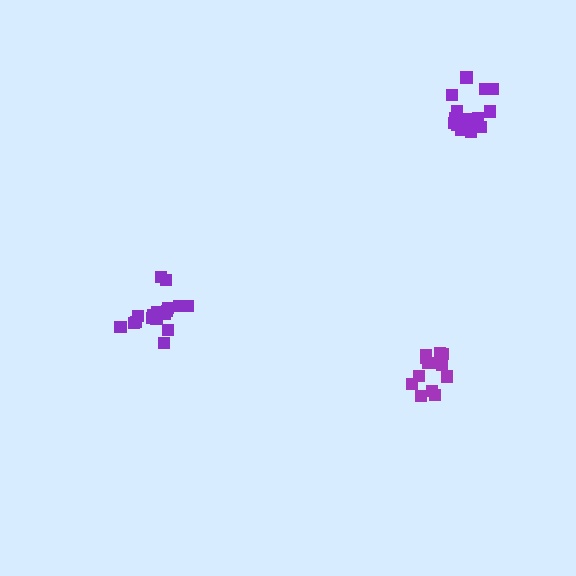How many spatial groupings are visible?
There are 3 spatial groupings.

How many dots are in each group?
Group 1: 13 dots, Group 2: 18 dots, Group 3: 17 dots (48 total).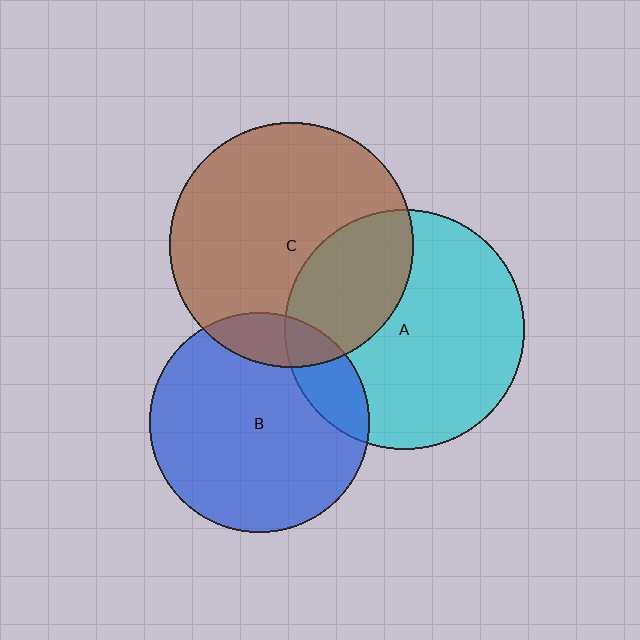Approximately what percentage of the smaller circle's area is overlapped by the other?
Approximately 30%.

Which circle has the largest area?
Circle C (brown).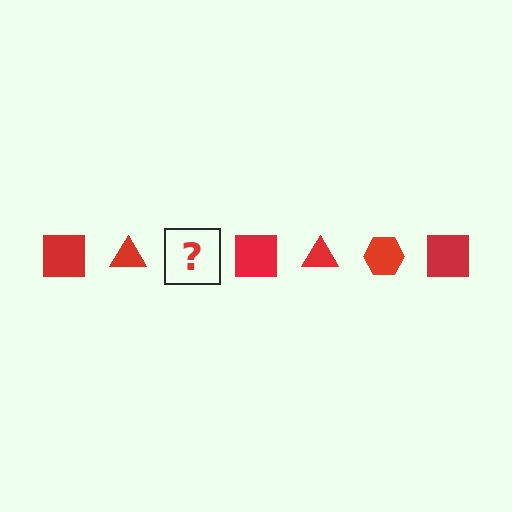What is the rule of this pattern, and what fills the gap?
The rule is that the pattern cycles through square, triangle, hexagon shapes in red. The gap should be filled with a red hexagon.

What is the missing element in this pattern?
The missing element is a red hexagon.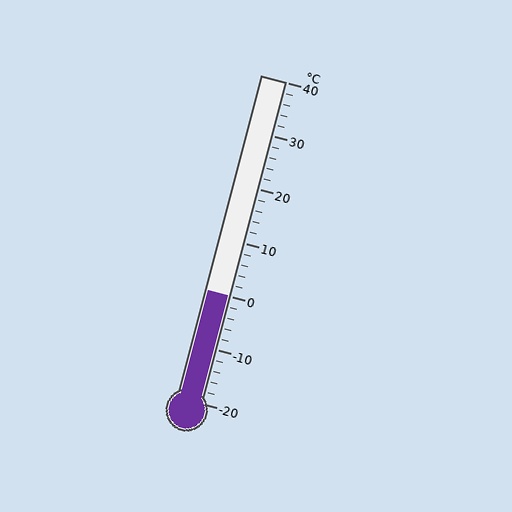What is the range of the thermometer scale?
The thermometer scale ranges from -20°C to 40°C.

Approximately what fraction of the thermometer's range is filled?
The thermometer is filled to approximately 35% of its range.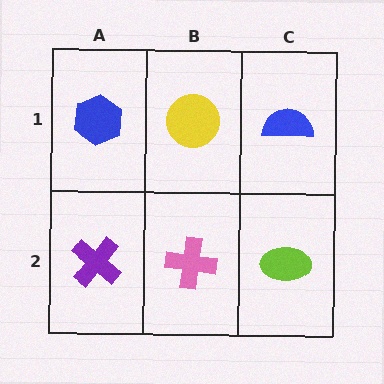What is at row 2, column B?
A pink cross.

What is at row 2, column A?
A purple cross.